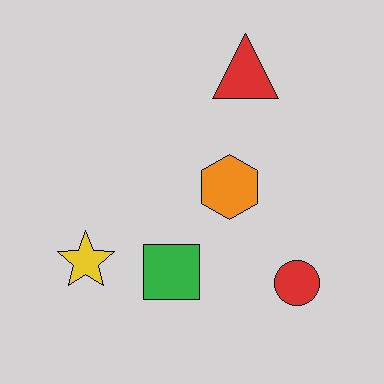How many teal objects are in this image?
There are no teal objects.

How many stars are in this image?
There is 1 star.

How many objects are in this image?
There are 5 objects.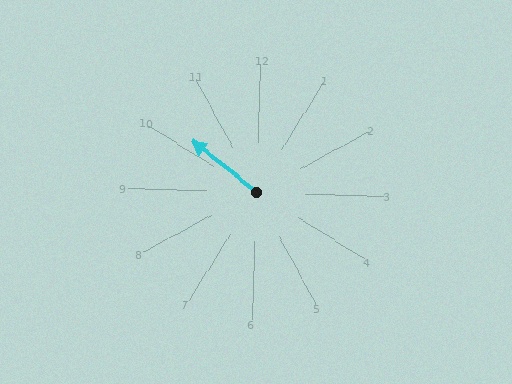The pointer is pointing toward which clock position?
Roughly 10 o'clock.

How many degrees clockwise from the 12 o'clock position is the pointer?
Approximately 307 degrees.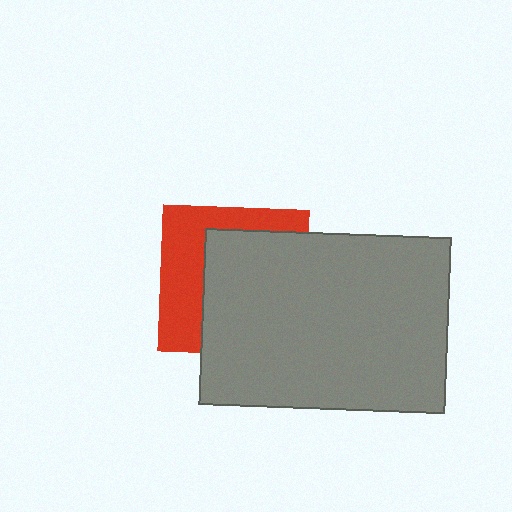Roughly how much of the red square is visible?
A small part of it is visible (roughly 39%).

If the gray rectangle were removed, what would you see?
You would see the complete red square.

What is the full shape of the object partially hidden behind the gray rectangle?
The partially hidden object is a red square.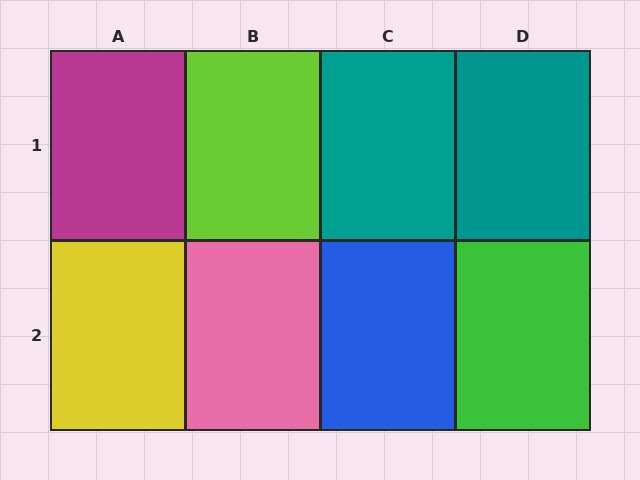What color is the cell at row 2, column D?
Green.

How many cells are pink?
1 cell is pink.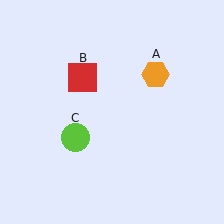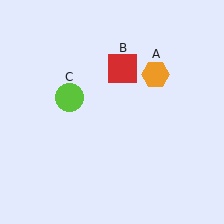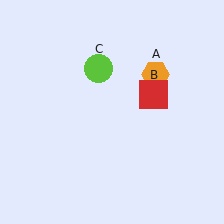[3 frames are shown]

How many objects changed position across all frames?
2 objects changed position: red square (object B), lime circle (object C).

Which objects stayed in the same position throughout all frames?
Orange hexagon (object A) remained stationary.